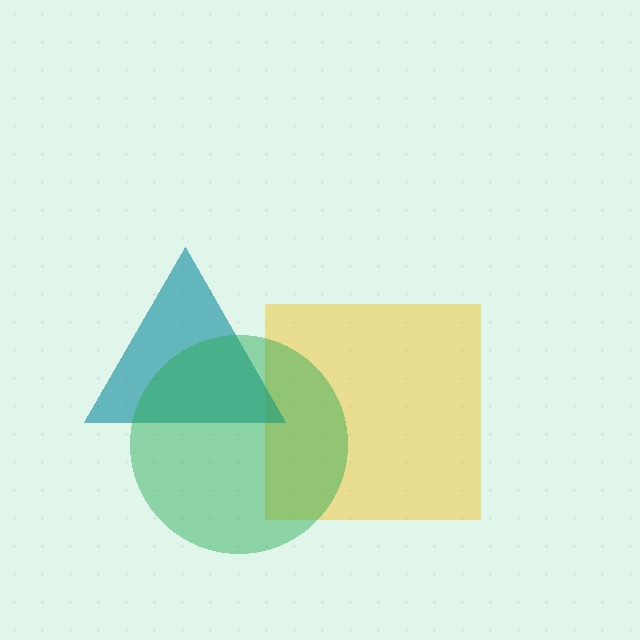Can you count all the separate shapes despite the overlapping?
Yes, there are 3 separate shapes.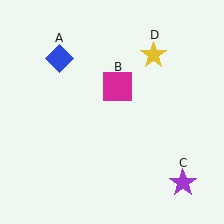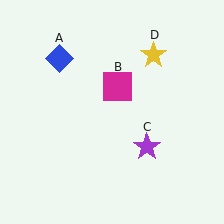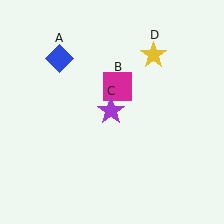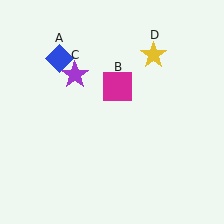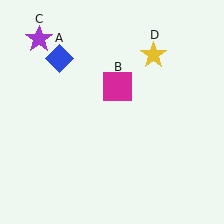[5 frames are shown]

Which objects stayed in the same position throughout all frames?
Blue diamond (object A) and magenta square (object B) and yellow star (object D) remained stationary.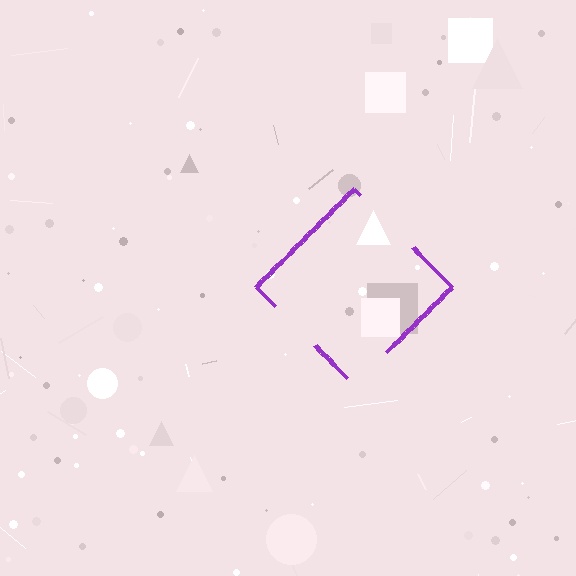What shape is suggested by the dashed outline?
The dashed outline suggests a diamond.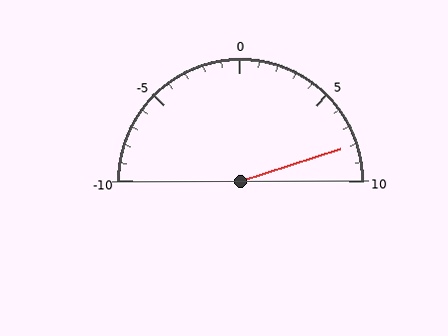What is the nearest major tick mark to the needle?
The nearest major tick mark is 10.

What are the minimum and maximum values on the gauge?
The gauge ranges from -10 to 10.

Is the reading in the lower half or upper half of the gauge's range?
The reading is in the upper half of the range (-10 to 10).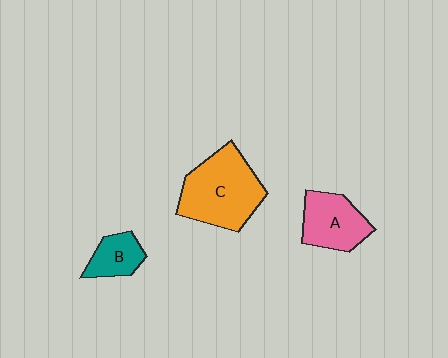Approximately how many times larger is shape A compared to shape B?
Approximately 1.6 times.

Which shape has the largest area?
Shape C (orange).